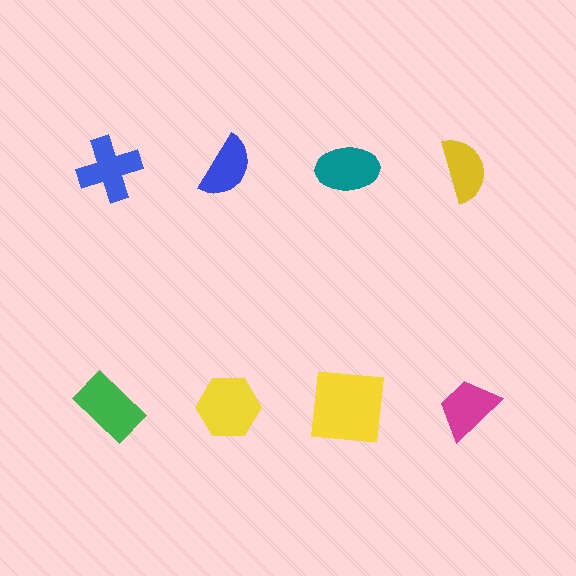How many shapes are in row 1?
4 shapes.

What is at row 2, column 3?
A yellow square.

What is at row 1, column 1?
A blue cross.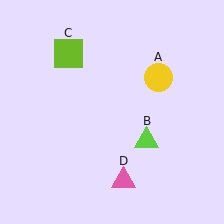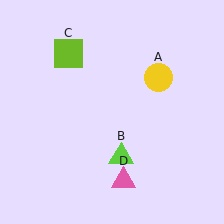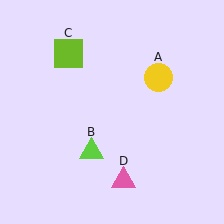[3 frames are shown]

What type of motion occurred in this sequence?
The lime triangle (object B) rotated clockwise around the center of the scene.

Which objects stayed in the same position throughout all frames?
Yellow circle (object A) and lime square (object C) and pink triangle (object D) remained stationary.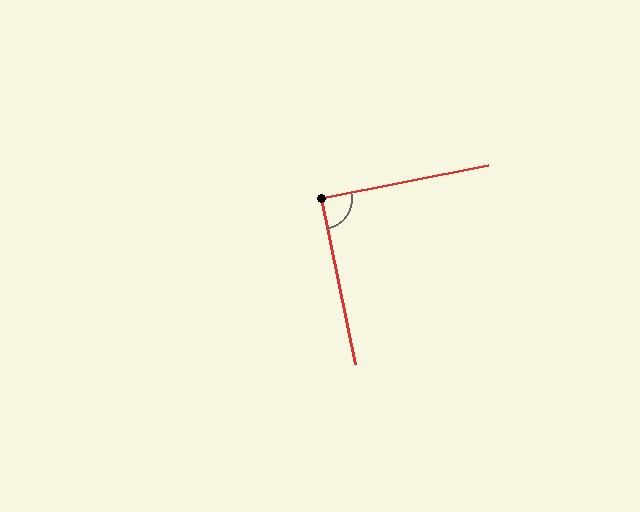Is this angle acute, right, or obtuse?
It is approximately a right angle.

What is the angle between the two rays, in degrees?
Approximately 90 degrees.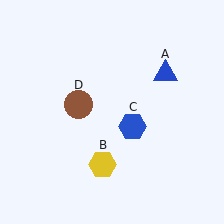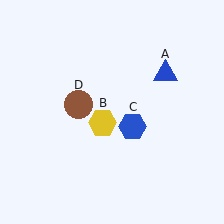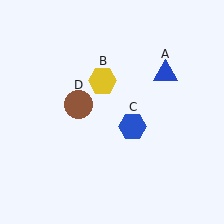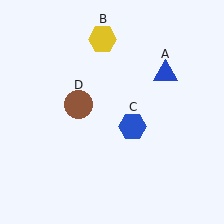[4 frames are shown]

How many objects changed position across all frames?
1 object changed position: yellow hexagon (object B).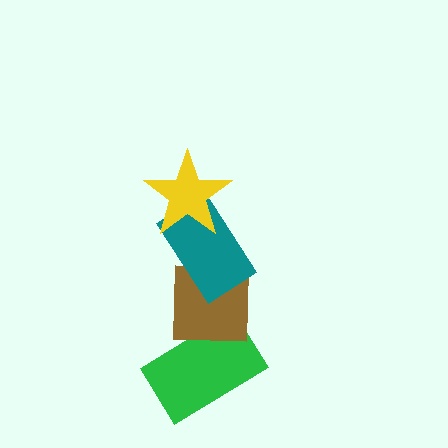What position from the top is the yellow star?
The yellow star is 1st from the top.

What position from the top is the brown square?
The brown square is 3rd from the top.